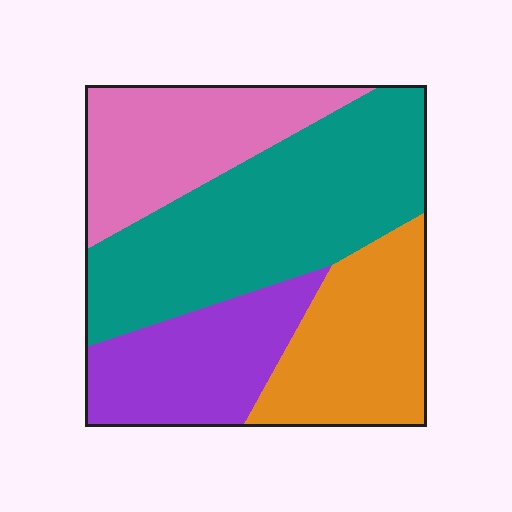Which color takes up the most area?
Teal, at roughly 40%.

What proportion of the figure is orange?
Orange takes up about one fifth (1/5) of the figure.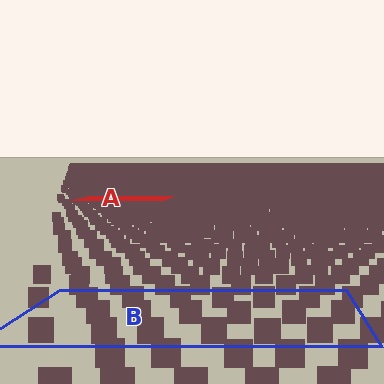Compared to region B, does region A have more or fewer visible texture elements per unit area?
Region A has more texture elements per unit area — they are packed more densely because it is farther away.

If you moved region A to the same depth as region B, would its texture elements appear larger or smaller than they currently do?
They would appear larger. At a closer depth, the same texture elements are projected at a bigger on-screen size.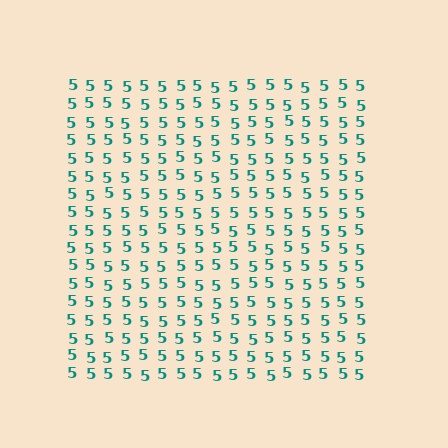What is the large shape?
The large shape is a square.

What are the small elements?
The small elements are digit 5's.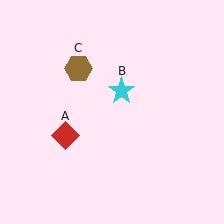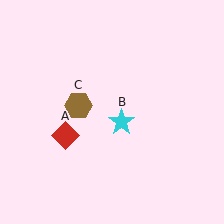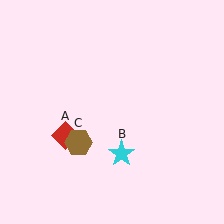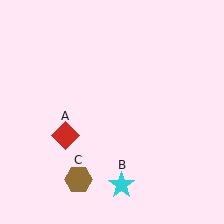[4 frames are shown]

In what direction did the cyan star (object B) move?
The cyan star (object B) moved down.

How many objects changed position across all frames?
2 objects changed position: cyan star (object B), brown hexagon (object C).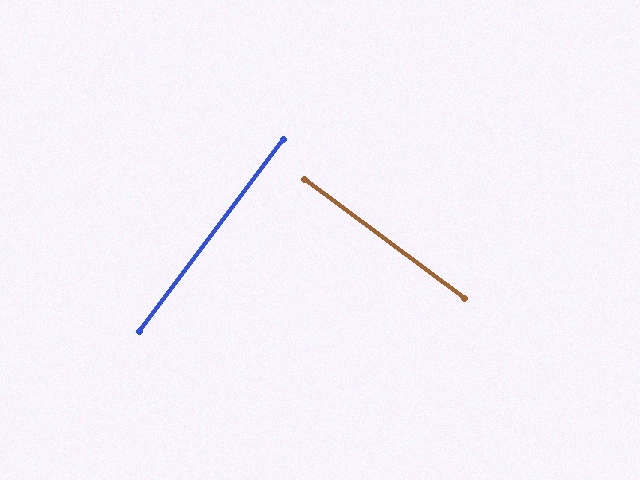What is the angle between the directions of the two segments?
Approximately 90 degrees.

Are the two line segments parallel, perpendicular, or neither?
Perpendicular — they meet at approximately 90°.